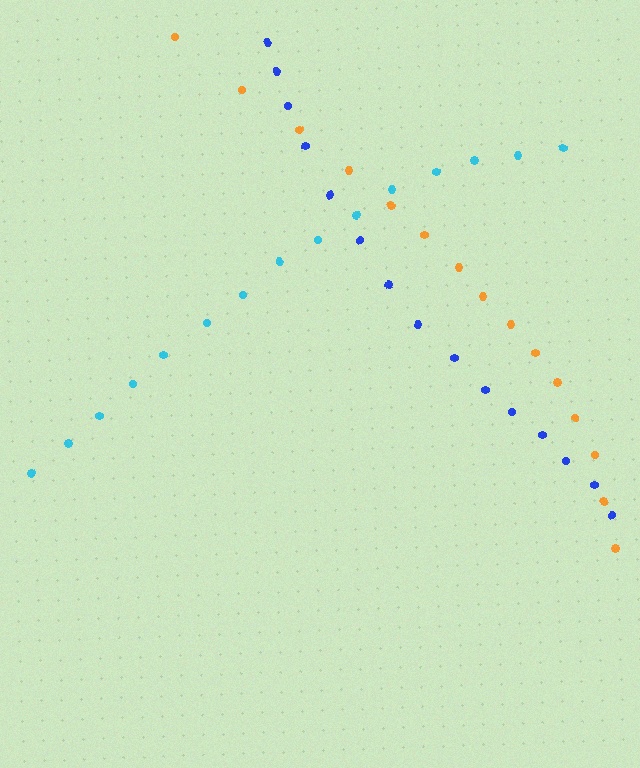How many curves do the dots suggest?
There are 3 distinct paths.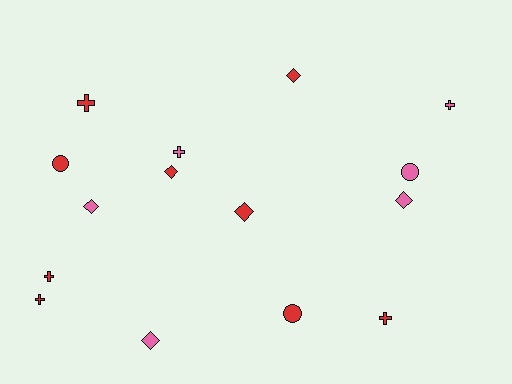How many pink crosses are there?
There are 2 pink crosses.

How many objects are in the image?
There are 15 objects.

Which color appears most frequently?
Red, with 9 objects.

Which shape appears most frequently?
Diamond, with 6 objects.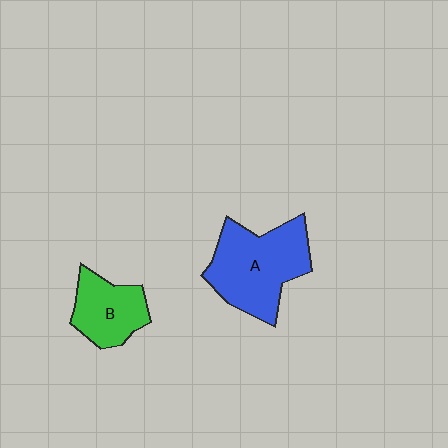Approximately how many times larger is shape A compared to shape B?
Approximately 1.7 times.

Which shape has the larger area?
Shape A (blue).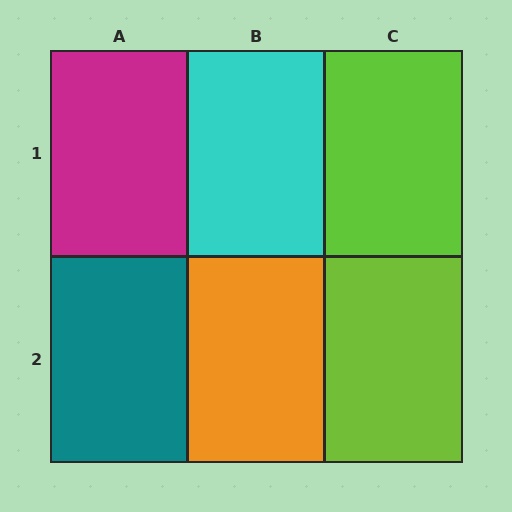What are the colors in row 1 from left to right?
Magenta, cyan, lime.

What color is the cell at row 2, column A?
Teal.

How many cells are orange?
1 cell is orange.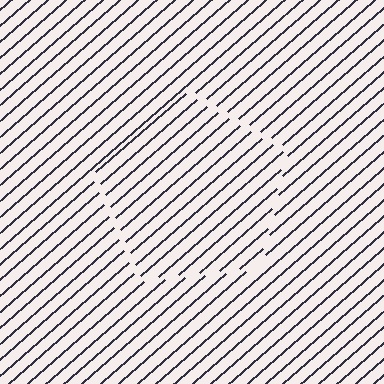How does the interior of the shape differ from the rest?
The interior of the shape contains the same grating, shifted by half a period — the contour is defined by the phase discontinuity where line-ends from the inner and outer gratings abut.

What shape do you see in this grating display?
An illusory pentagon. The interior of the shape contains the same grating, shifted by half a period — the contour is defined by the phase discontinuity where line-ends from the inner and outer gratings abut.